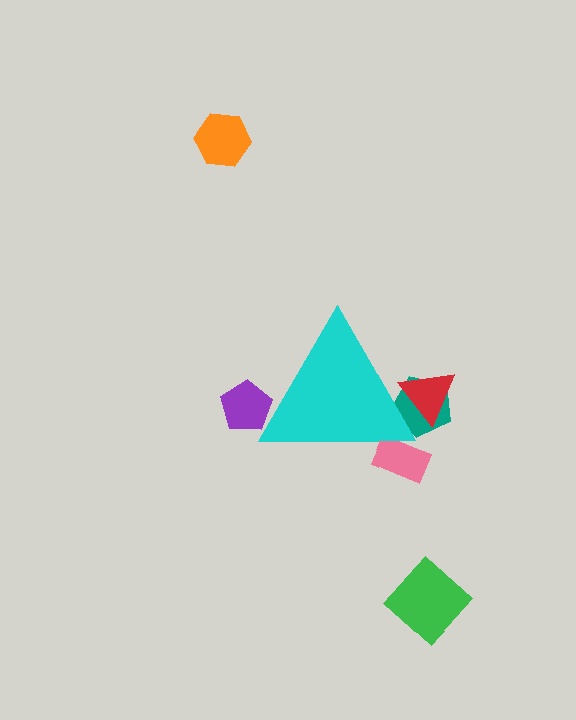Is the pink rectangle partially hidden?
Yes, the pink rectangle is partially hidden behind the cyan triangle.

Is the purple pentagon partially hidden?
Yes, the purple pentagon is partially hidden behind the cyan triangle.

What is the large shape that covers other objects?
A cyan triangle.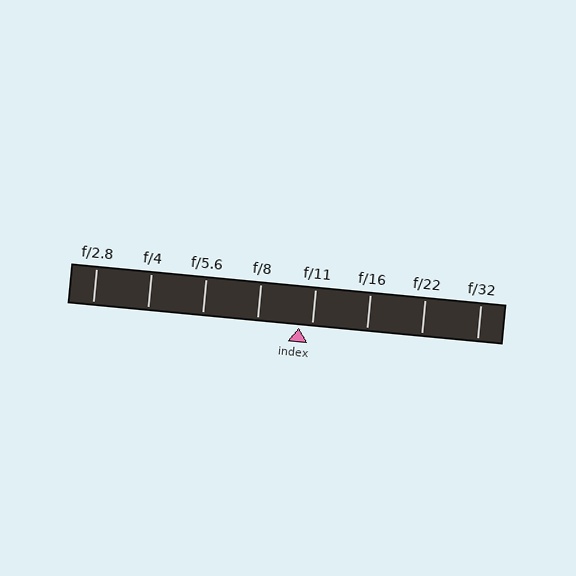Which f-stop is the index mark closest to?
The index mark is closest to f/11.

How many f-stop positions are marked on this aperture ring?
There are 8 f-stop positions marked.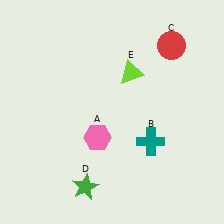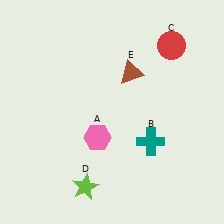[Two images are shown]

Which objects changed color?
D changed from green to lime. E changed from lime to brown.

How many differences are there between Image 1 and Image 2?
There are 2 differences between the two images.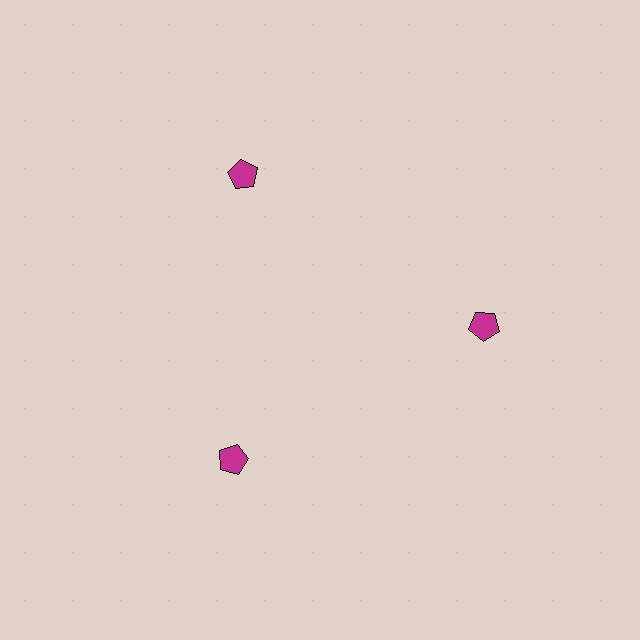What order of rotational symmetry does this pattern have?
This pattern has 3-fold rotational symmetry.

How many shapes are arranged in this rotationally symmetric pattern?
There are 3 shapes, arranged in 3 groups of 1.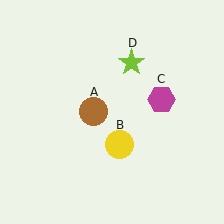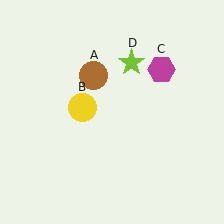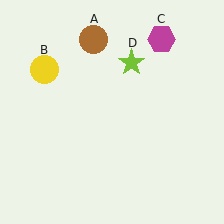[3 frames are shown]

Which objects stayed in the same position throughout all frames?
Lime star (object D) remained stationary.